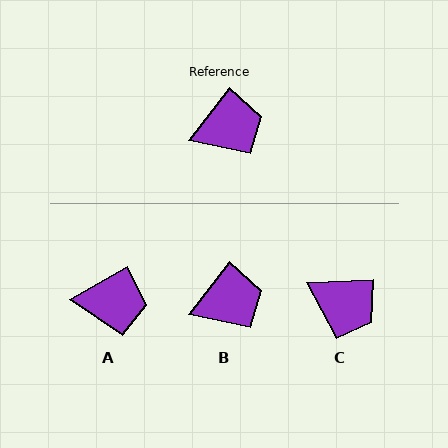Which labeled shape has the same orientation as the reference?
B.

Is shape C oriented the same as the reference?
No, it is off by about 50 degrees.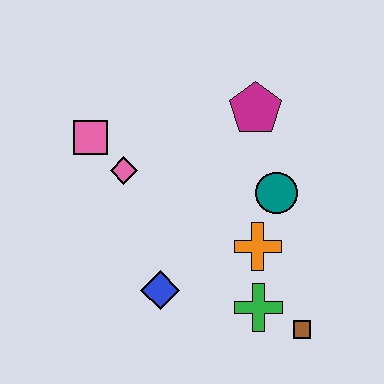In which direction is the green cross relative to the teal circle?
The green cross is below the teal circle.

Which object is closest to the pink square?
The pink diamond is closest to the pink square.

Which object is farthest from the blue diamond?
The magenta pentagon is farthest from the blue diamond.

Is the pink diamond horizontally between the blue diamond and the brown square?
No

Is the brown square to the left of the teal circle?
No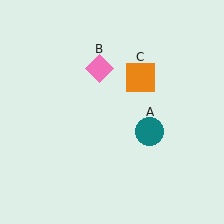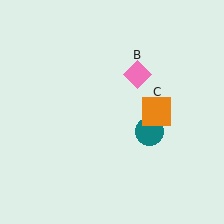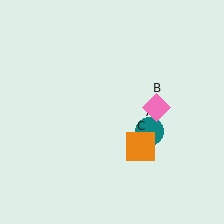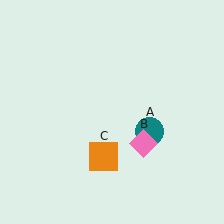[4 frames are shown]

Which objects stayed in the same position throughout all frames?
Teal circle (object A) remained stationary.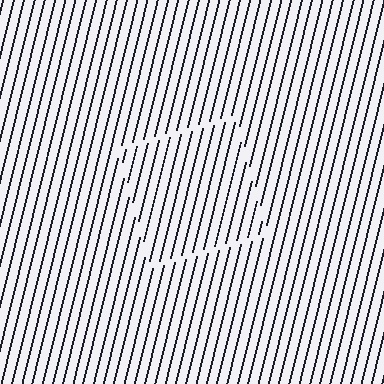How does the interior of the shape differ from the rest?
The interior of the shape contains the same grating, shifted by half a period — the contour is defined by the phase discontinuity where line-ends from the inner and outer gratings abut.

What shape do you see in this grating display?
An illusory square. The interior of the shape contains the same grating, shifted by half a period — the contour is defined by the phase discontinuity where line-ends from the inner and outer gratings abut.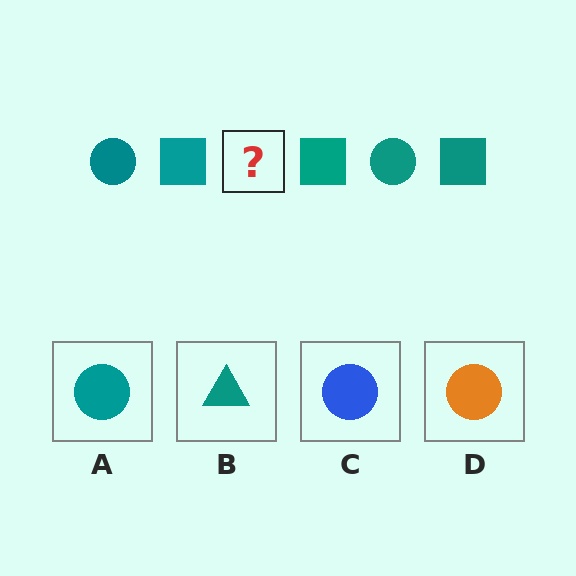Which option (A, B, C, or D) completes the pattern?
A.